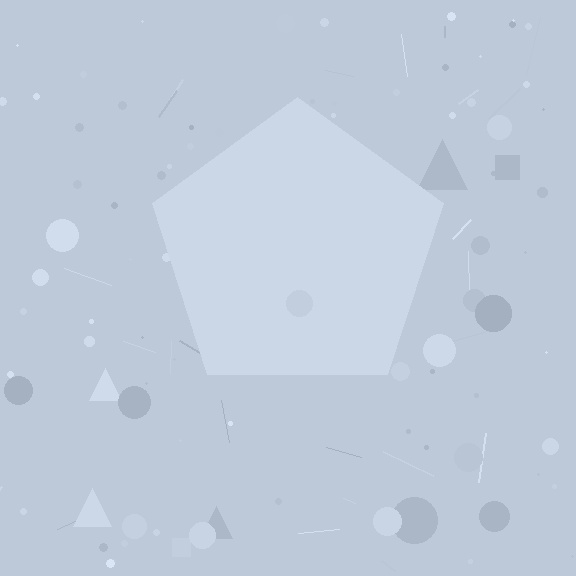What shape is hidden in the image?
A pentagon is hidden in the image.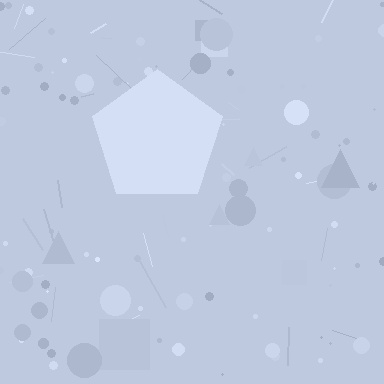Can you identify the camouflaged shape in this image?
The camouflaged shape is a pentagon.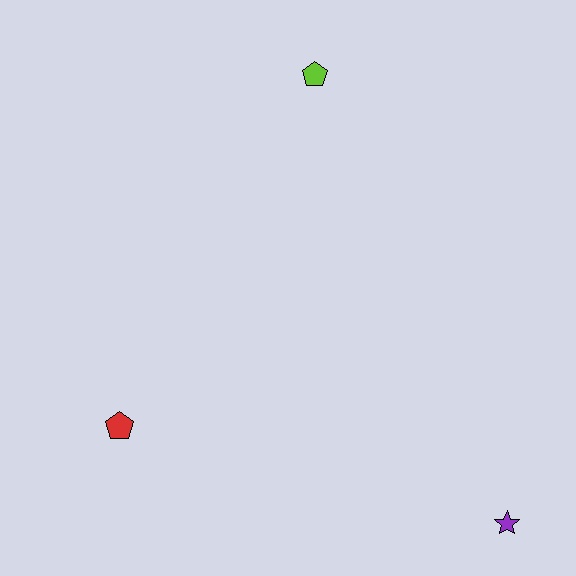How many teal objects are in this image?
There are no teal objects.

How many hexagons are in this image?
There are no hexagons.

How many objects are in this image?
There are 3 objects.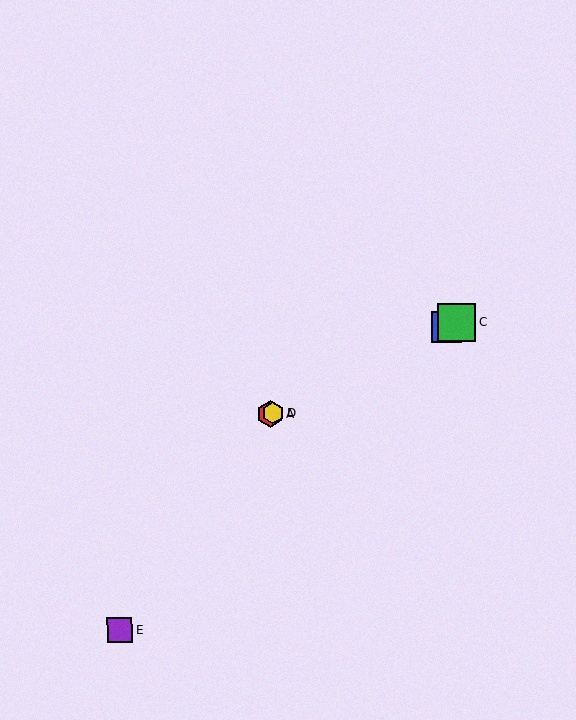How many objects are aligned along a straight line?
4 objects (A, B, C, D) are aligned along a straight line.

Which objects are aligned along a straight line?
Objects A, B, C, D are aligned along a straight line.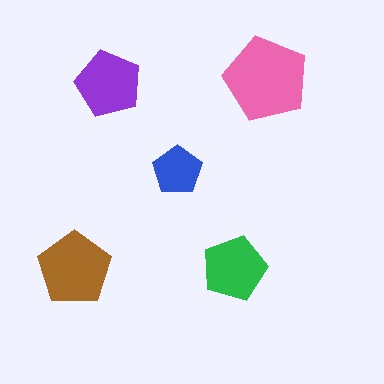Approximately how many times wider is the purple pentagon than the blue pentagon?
About 1.5 times wider.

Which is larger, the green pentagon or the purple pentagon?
The purple one.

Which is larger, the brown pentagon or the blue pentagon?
The brown one.